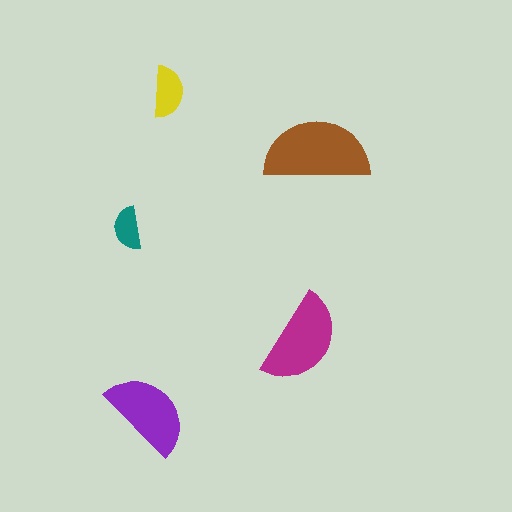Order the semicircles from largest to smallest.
the brown one, the magenta one, the purple one, the yellow one, the teal one.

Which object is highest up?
The yellow semicircle is topmost.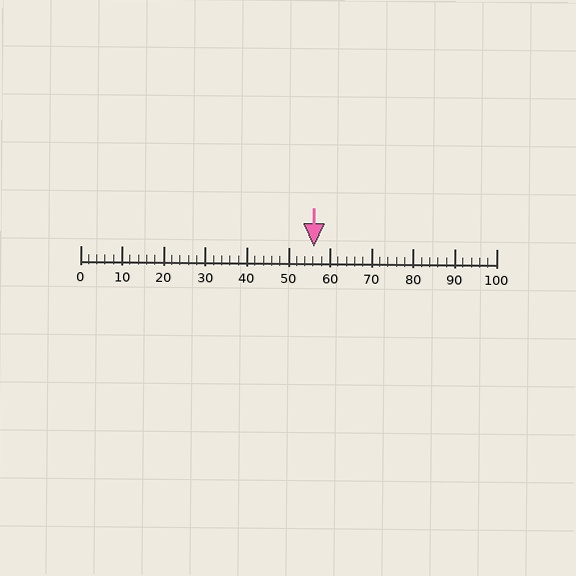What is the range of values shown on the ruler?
The ruler shows values from 0 to 100.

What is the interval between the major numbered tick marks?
The major tick marks are spaced 10 units apart.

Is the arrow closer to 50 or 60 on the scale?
The arrow is closer to 60.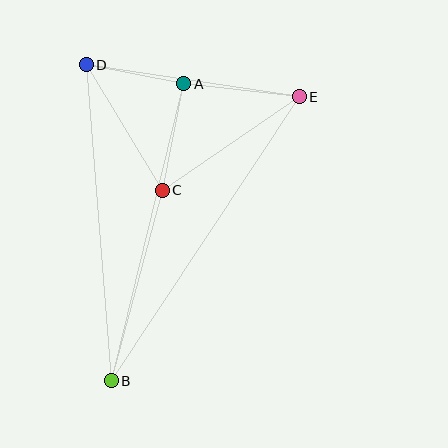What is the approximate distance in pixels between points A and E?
The distance between A and E is approximately 116 pixels.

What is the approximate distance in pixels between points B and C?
The distance between B and C is approximately 197 pixels.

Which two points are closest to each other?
Points A and D are closest to each other.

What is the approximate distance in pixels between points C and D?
The distance between C and D is approximately 147 pixels.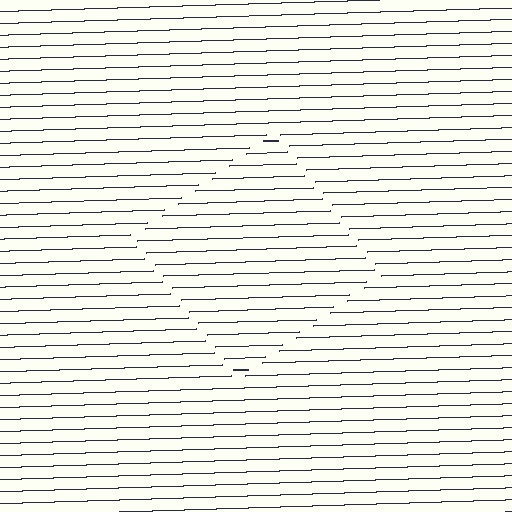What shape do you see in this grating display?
An illusory square. The interior of the shape contains the same grating, shifted by half a period — the contour is defined by the phase discontinuity where line-ends from the inner and outer gratings abut.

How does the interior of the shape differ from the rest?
The interior of the shape contains the same grating, shifted by half a period — the contour is defined by the phase discontinuity where line-ends from the inner and outer gratings abut.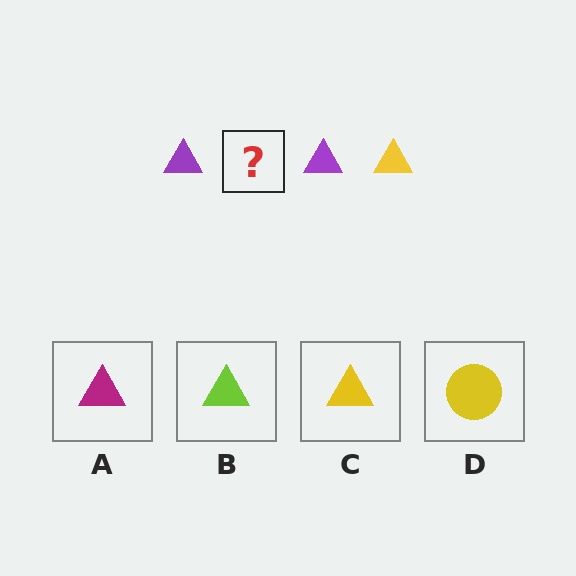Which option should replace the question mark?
Option C.